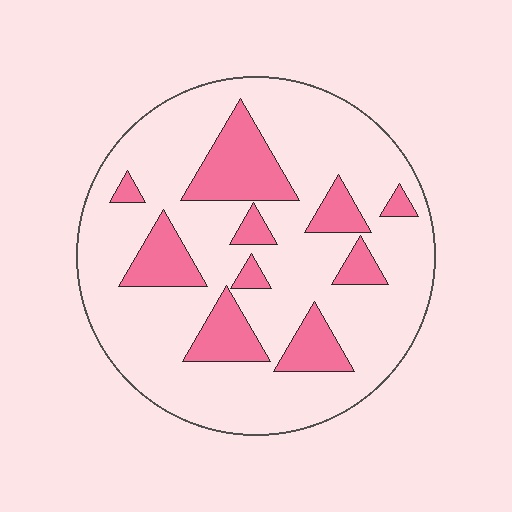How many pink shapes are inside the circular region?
10.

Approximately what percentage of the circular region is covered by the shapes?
Approximately 20%.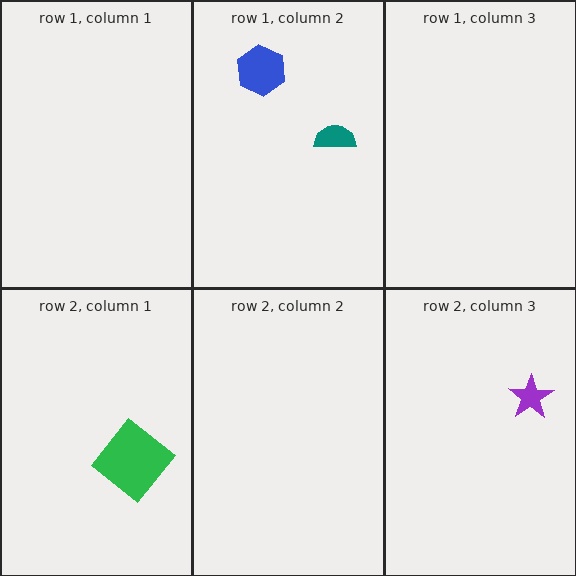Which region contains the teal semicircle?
The row 1, column 2 region.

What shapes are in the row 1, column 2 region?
The blue hexagon, the teal semicircle.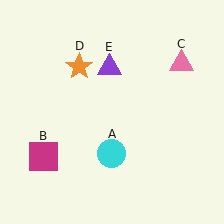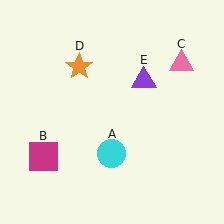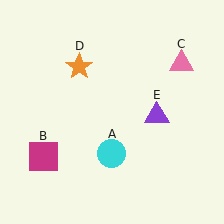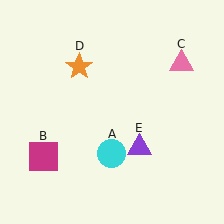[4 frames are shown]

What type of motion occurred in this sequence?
The purple triangle (object E) rotated clockwise around the center of the scene.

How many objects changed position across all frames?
1 object changed position: purple triangle (object E).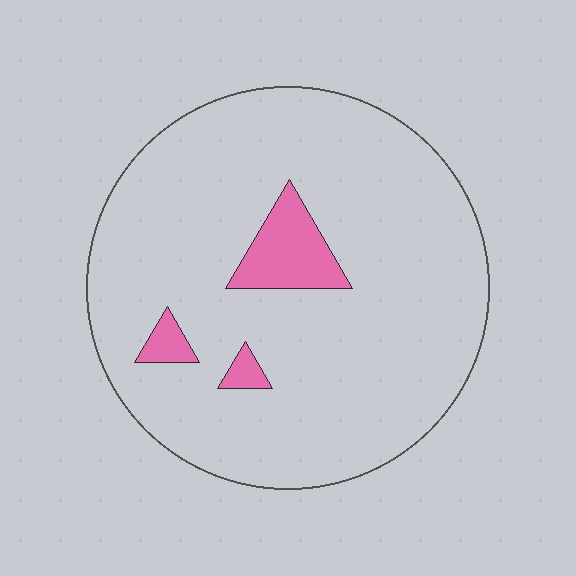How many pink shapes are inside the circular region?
3.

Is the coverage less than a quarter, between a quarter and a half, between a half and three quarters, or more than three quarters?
Less than a quarter.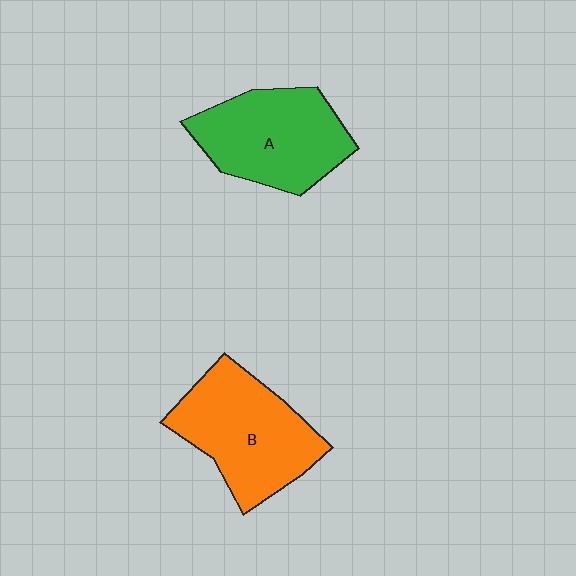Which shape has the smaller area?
Shape A (green).